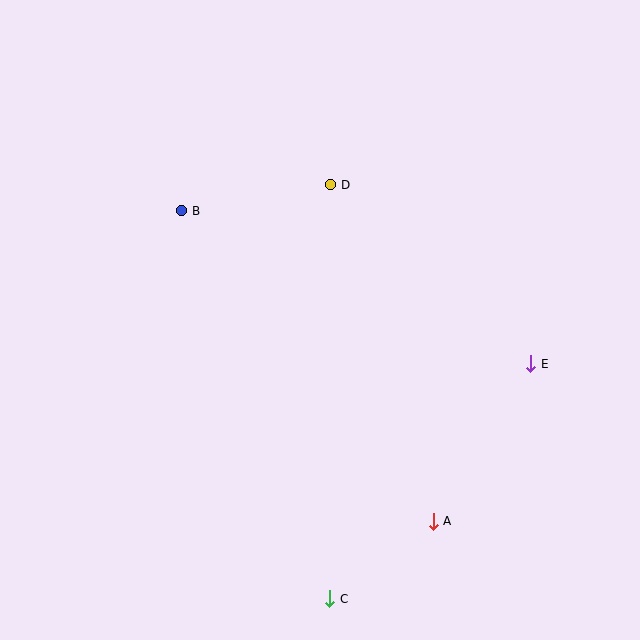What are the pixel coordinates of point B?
Point B is at (182, 211).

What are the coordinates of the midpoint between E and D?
The midpoint between E and D is at (431, 274).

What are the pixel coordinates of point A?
Point A is at (433, 521).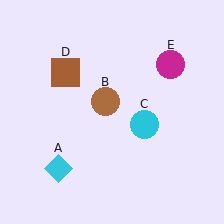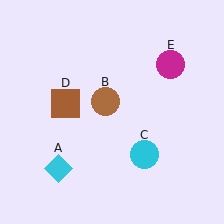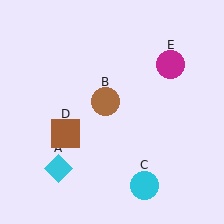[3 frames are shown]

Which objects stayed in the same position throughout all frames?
Cyan diamond (object A) and brown circle (object B) and magenta circle (object E) remained stationary.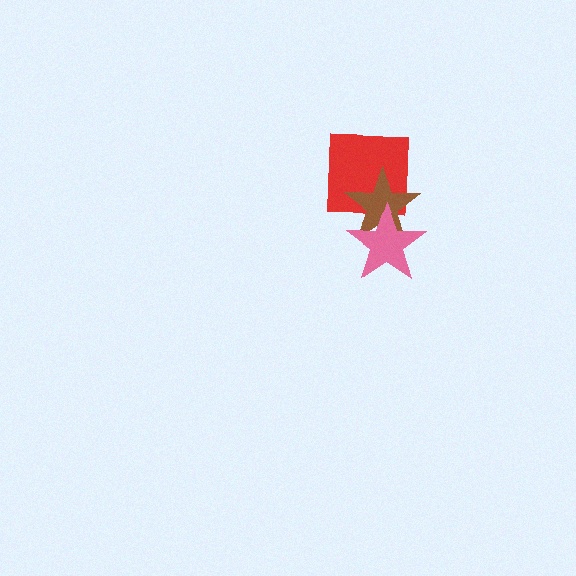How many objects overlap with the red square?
2 objects overlap with the red square.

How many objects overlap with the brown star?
2 objects overlap with the brown star.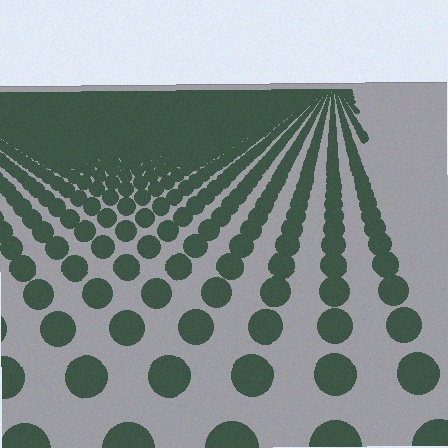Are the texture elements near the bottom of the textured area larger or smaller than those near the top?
Larger. Near the bottom, elements are closer to the viewer and appear at a bigger on-screen size.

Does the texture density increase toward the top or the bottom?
Density increases toward the top.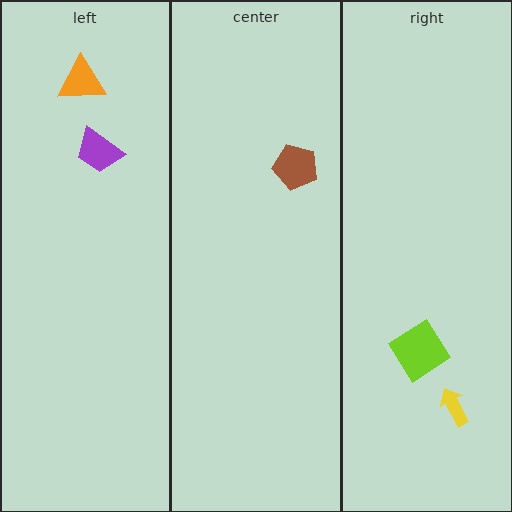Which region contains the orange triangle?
The left region.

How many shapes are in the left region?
2.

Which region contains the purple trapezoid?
The left region.